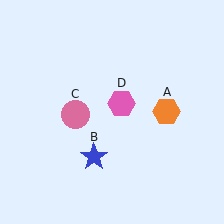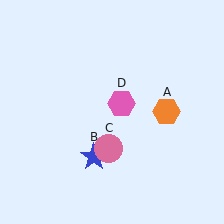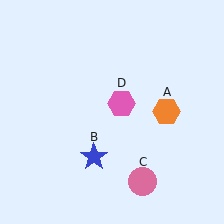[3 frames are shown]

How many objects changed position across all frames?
1 object changed position: pink circle (object C).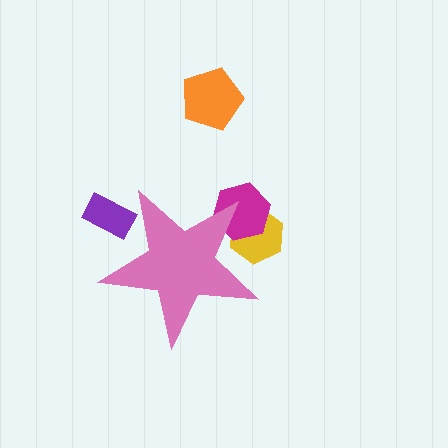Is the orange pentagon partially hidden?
No, the orange pentagon is fully visible.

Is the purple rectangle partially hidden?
Yes, the purple rectangle is partially hidden behind the pink star.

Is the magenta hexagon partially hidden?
Yes, the magenta hexagon is partially hidden behind the pink star.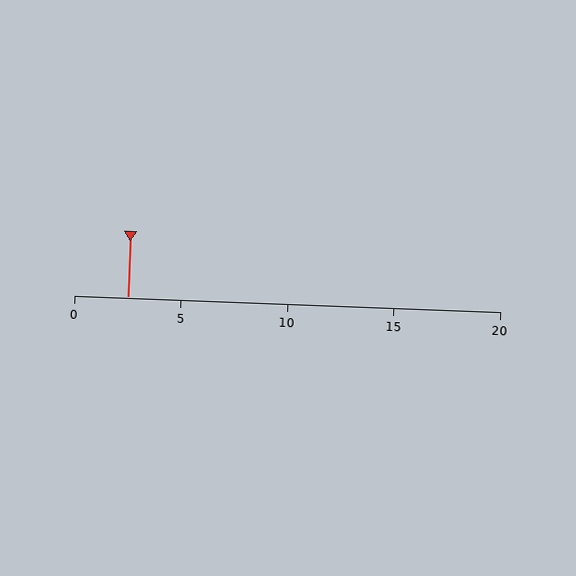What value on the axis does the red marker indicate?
The marker indicates approximately 2.5.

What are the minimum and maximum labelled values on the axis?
The axis runs from 0 to 20.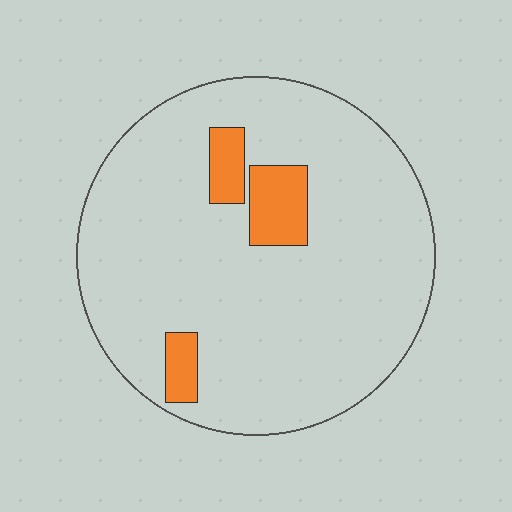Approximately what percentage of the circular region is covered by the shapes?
Approximately 10%.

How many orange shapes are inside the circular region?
3.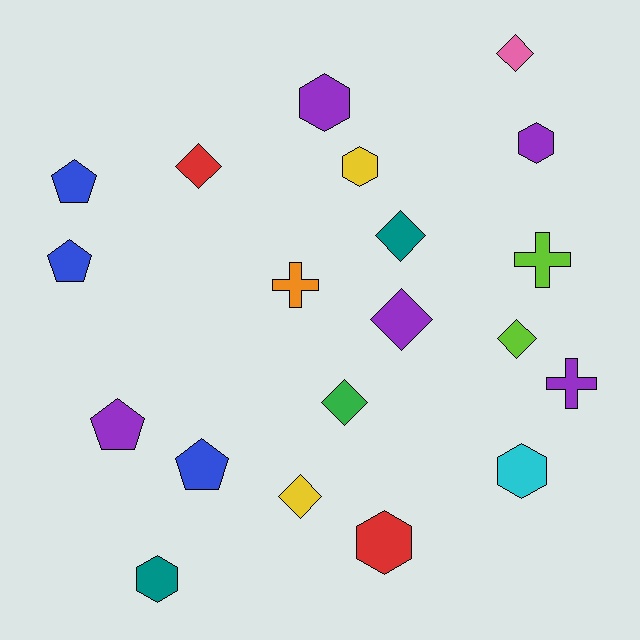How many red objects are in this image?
There are 2 red objects.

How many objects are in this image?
There are 20 objects.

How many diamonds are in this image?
There are 7 diamonds.